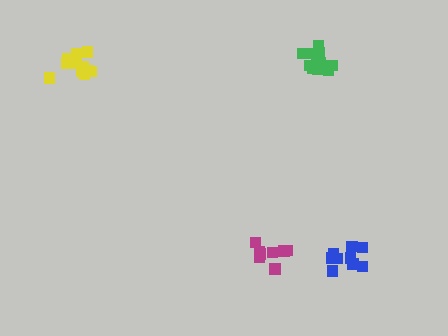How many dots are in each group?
Group 1: 13 dots, Group 2: 13 dots, Group 3: 9 dots, Group 4: 8 dots (43 total).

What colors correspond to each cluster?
The clusters are colored: green, yellow, blue, magenta.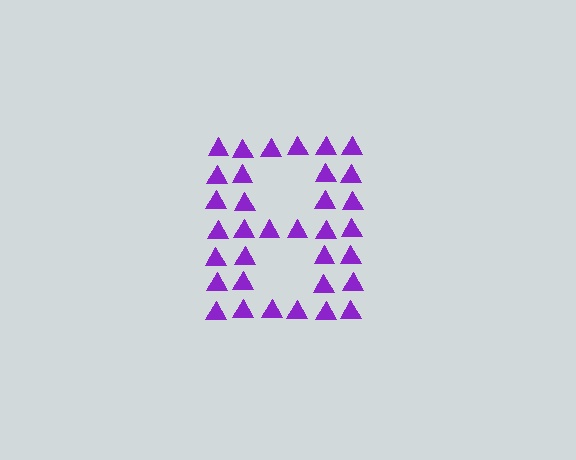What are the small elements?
The small elements are triangles.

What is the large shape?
The large shape is the letter B.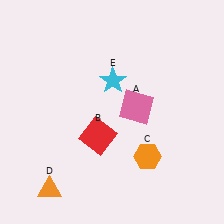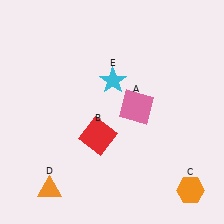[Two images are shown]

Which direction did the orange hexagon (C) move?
The orange hexagon (C) moved right.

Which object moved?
The orange hexagon (C) moved right.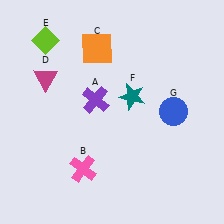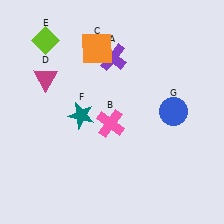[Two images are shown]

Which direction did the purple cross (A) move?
The purple cross (A) moved up.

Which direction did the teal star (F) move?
The teal star (F) moved left.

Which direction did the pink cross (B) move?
The pink cross (B) moved up.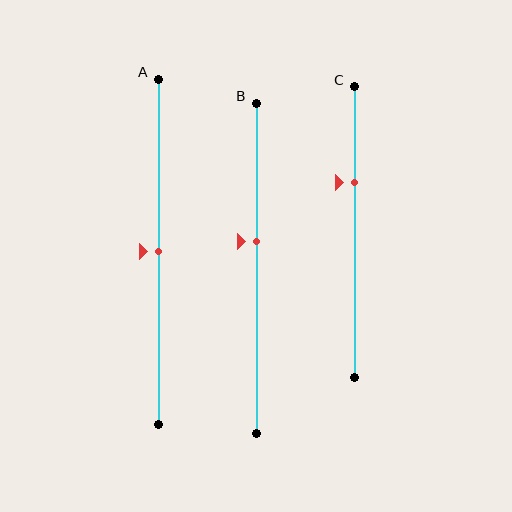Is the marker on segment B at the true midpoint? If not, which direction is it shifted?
No, the marker on segment B is shifted upward by about 8% of the segment length.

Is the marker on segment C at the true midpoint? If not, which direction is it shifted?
No, the marker on segment C is shifted upward by about 17% of the segment length.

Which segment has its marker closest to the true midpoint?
Segment A has its marker closest to the true midpoint.